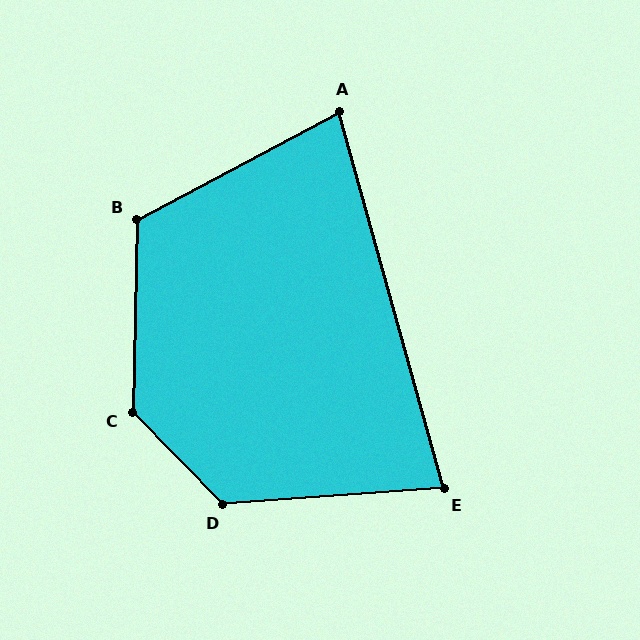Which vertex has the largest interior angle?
C, at approximately 135 degrees.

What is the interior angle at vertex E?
Approximately 79 degrees (acute).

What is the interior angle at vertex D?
Approximately 130 degrees (obtuse).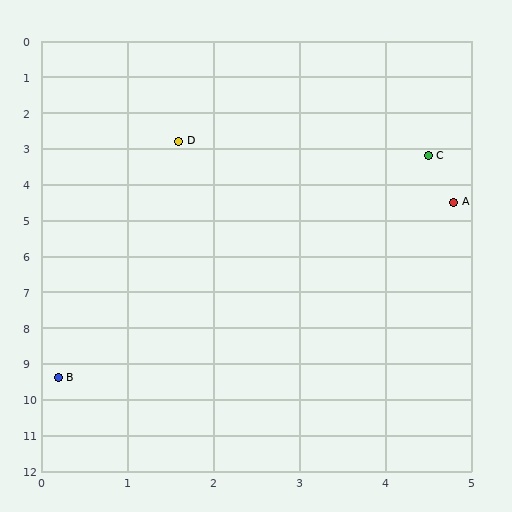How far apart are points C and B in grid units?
Points C and B are about 7.5 grid units apart.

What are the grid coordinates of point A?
Point A is at approximately (4.8, 4.5).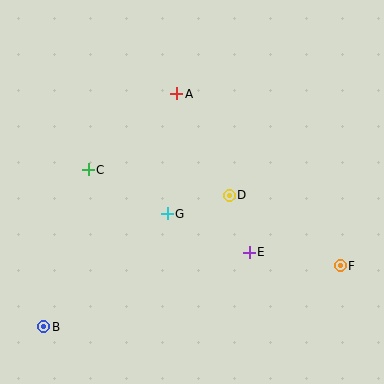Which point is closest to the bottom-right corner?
Point F is closest to the bottom-right corner.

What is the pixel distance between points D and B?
The distance between D and B is 227 pixels.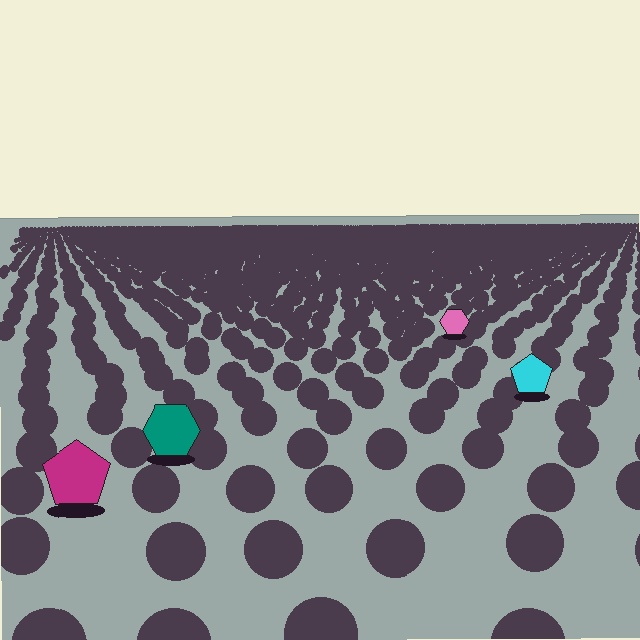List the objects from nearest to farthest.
From nearest to farthest: the magenta pentagon, the teal hexagon, the cyan pentagon, the pink hexagon.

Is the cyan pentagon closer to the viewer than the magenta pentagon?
No. The magenta pentagon is closer — you can tell from the texture gradient: the ground texture is coarser near it.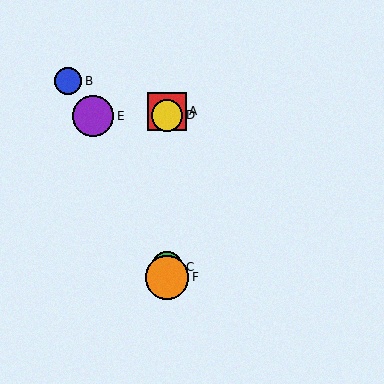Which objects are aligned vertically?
Objects A, C, D, F are aligned vertically.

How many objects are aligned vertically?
4 objects (A, C, D, F) are aligned vertically.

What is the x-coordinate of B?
Object B is at x≈68.